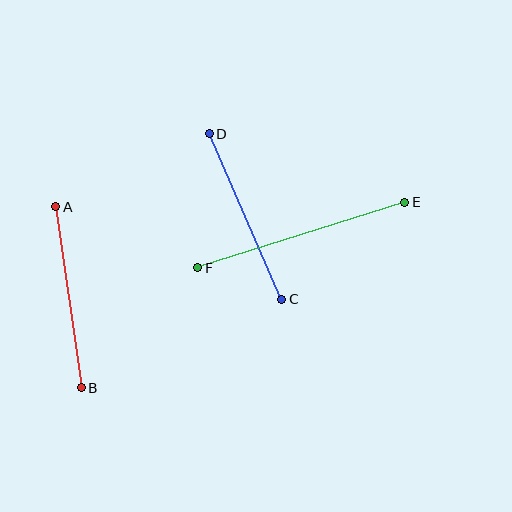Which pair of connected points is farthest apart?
Points E and F are farthest apart.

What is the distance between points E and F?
The distance is approximately 217 pixels.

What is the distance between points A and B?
The distance is approximately 182 pixels.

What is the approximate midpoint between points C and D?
The midpoint is at approximately (245, 217) pixels.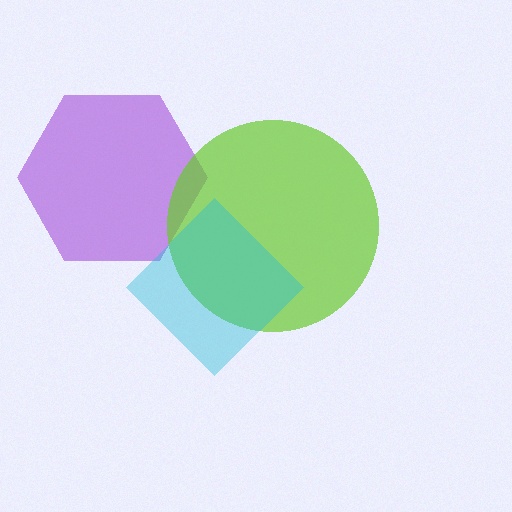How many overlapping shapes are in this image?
There are 3 overlapping shapes in the image.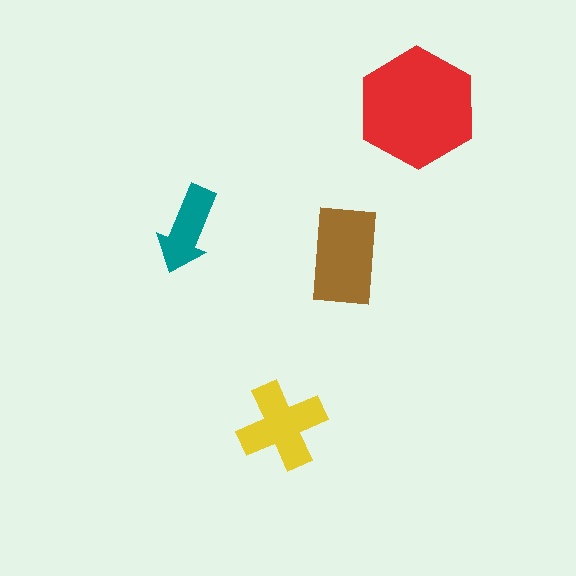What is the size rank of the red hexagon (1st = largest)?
1st.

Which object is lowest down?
The yellow cross is bottommost.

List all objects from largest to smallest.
The red hexagon, the brown rectangle, the yellow cross, the teal arrow.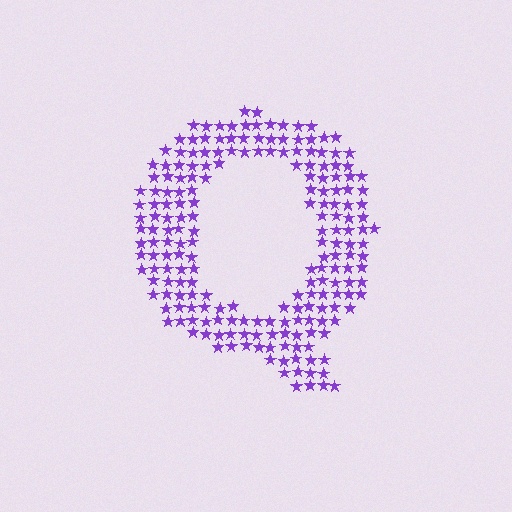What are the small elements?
The small elements are stars.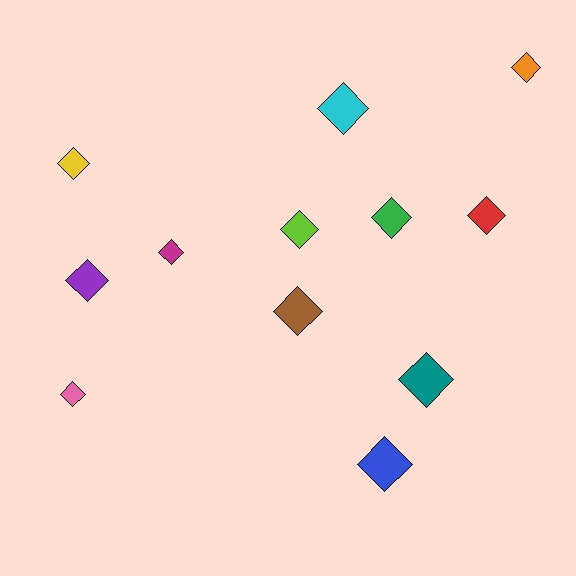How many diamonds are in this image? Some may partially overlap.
There are 12 diamonds.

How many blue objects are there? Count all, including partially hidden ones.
There is 1 blue object.